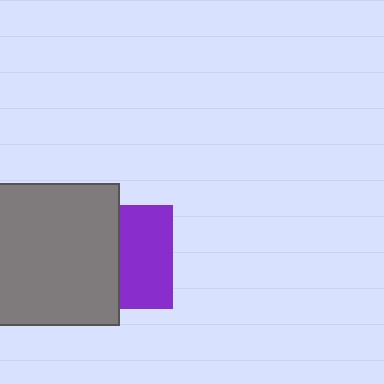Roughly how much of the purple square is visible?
About half of it is visible (roughly 51%).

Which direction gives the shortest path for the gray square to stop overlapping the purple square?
Moving left gives the shortest separation.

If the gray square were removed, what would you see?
You would see the complete purple square.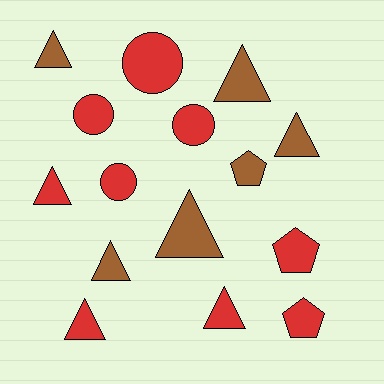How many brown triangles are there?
There are 5 brown triangles.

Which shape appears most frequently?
Triangle, with 8 objects.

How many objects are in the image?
There are 15 objects.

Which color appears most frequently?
Red, with 9 objects.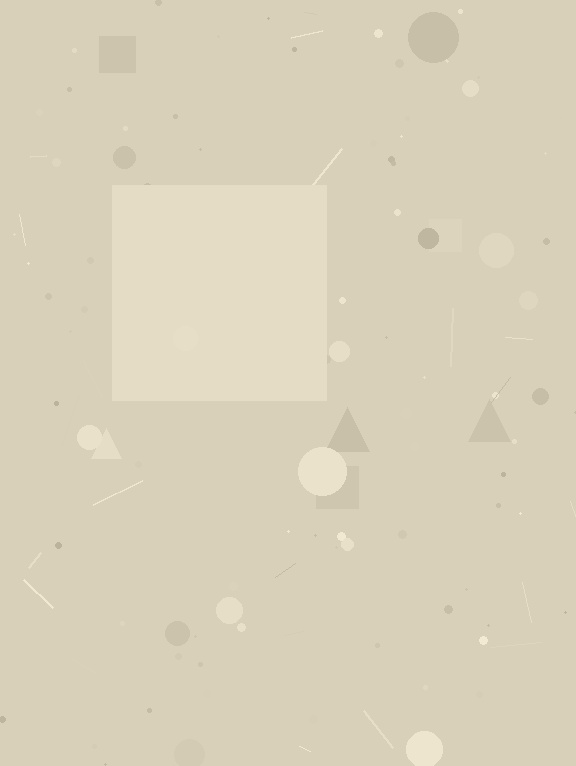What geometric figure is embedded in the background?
A square is embedded in the background.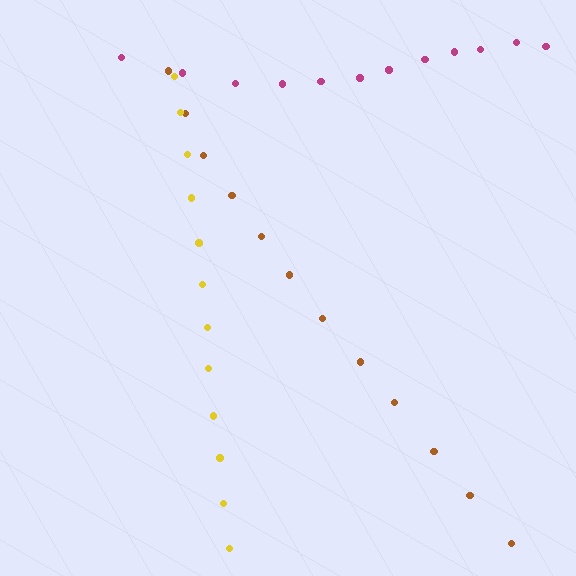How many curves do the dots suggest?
There are 3 distinct paths.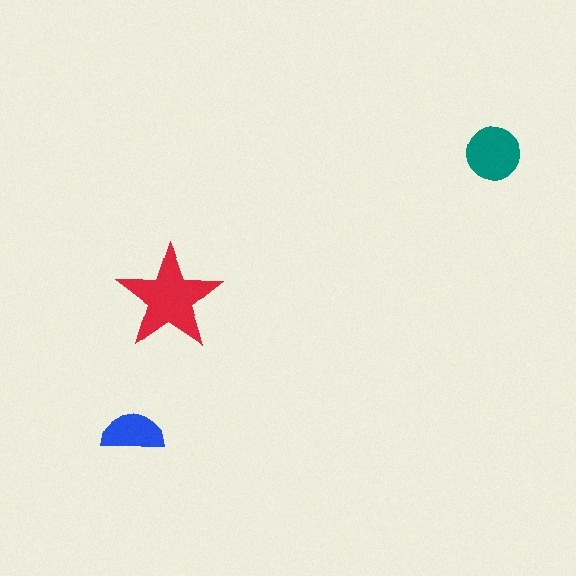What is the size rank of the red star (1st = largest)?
1st.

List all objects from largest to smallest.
The red star, the teal circle, the blue semicircle.